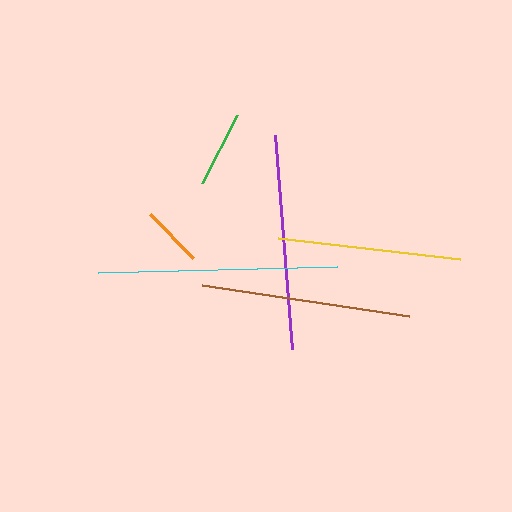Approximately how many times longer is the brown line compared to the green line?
The brown line is approximately 2.8 times the length of the green line.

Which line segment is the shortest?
The orange line is the shortest at approximately 61 pixels.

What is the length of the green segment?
The green segment is approximately 76 pixels long.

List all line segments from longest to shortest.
From longest to shortest: cyan, purple, brown, yellow, green, orange.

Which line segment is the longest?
The cyan line is the longest at approximately 239 pixels.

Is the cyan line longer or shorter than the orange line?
The cyan line is longer than the orange line.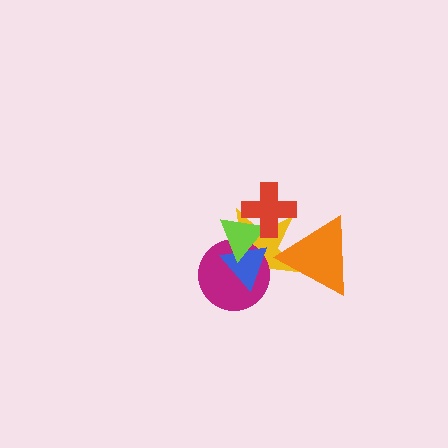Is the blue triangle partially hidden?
Yes, it is partially covered by another shape.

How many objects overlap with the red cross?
2 objects overlap with the red cross.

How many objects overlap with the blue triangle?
3 objects overlap with the blue triangle.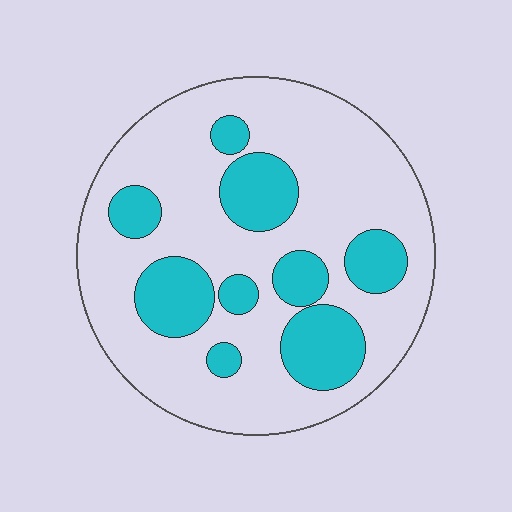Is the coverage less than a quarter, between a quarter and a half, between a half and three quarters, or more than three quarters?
Between a quarter and a half.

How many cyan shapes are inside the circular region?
9.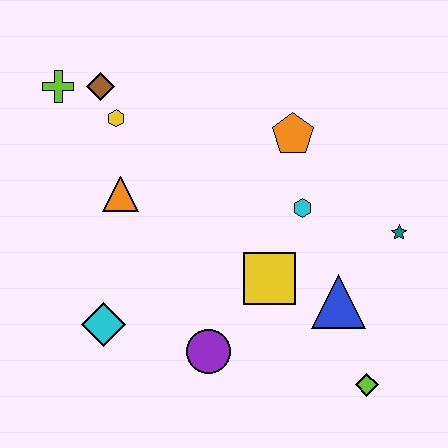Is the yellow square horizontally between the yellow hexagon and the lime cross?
No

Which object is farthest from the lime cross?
The lime diamond is farthest from the lime cross.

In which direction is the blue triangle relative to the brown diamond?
The blue triangle is to the right of the brown diamond.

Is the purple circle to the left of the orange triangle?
No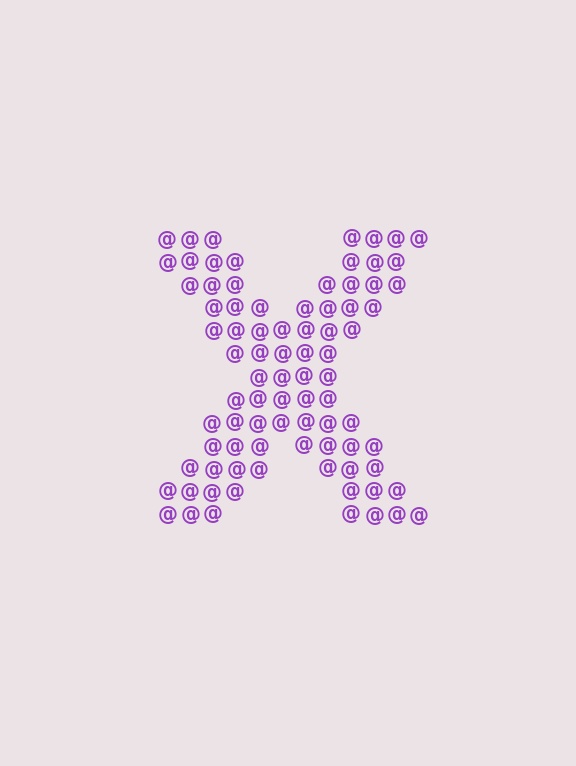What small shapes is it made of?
It is made of small at signs.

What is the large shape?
The large shape is the letter X.